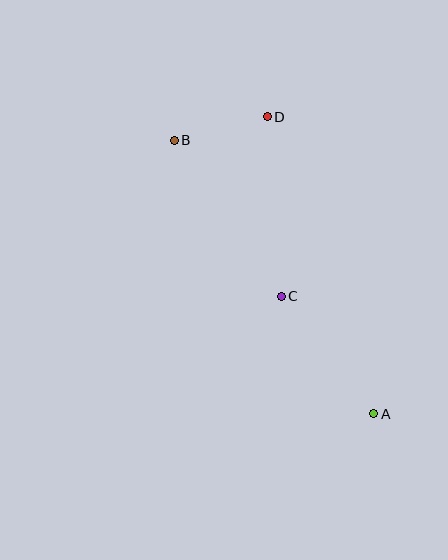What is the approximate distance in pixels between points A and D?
The distance between A and D is approximately 316 pixels.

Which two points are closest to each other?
Points B and D are closest to each other.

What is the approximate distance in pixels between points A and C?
The distance between A and C is approximately 150 pixels.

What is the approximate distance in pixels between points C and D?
The distance between C and D is approximately 180 pixels.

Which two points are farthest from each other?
Points A and B are farthest from each other.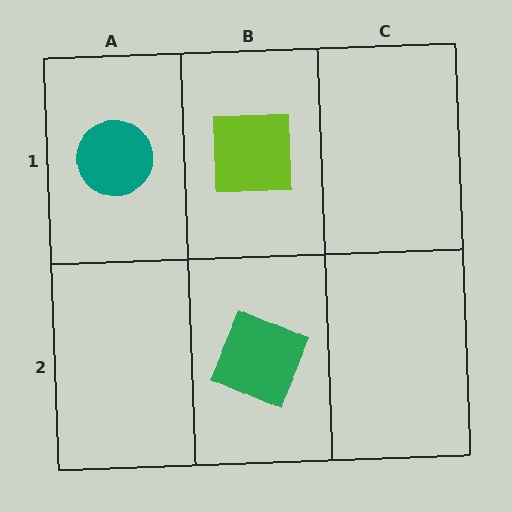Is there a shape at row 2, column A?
No, that cell is empty.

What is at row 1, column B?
A lime square.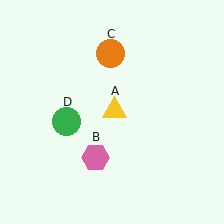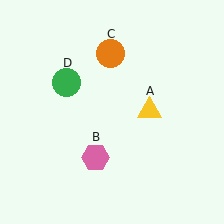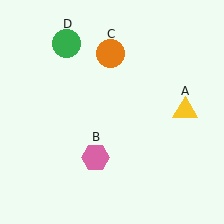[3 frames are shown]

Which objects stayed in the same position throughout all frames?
Pink hexagon (object B) and orange circle (object C) remained stationary.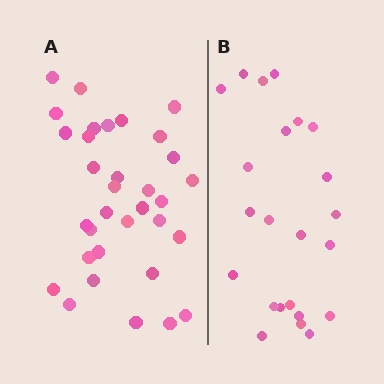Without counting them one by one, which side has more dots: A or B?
Region A (the left region) has more dots.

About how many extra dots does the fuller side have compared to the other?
Region A has roughly 10 or so more dots than region B.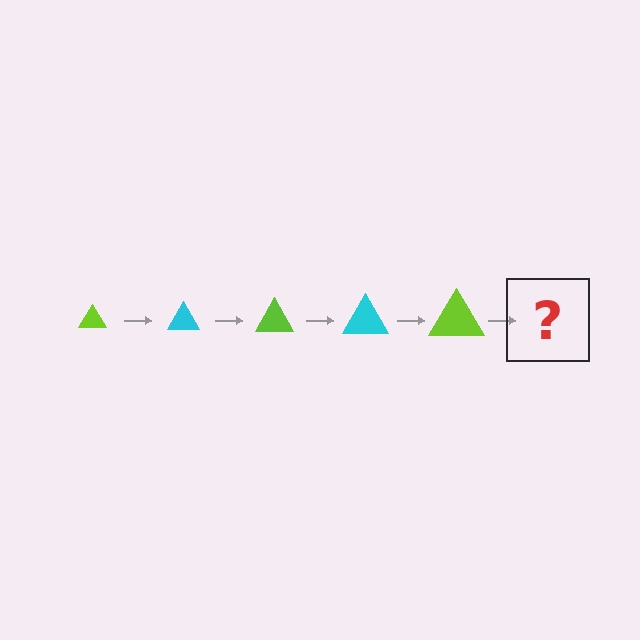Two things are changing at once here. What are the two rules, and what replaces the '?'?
The two rules are that the triangle grows larger each step and the color cycles through lime and cyan. The '?' should be a cyan triangle, larger than the previous one.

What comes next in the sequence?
The next element should be a cyan triangle, larger than the previous one.